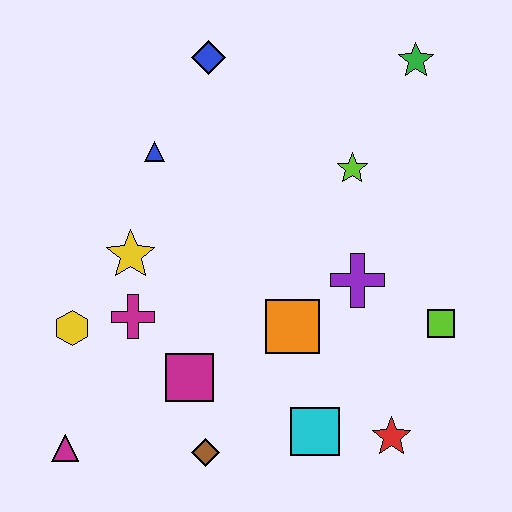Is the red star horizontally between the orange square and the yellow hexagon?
No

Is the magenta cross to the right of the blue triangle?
No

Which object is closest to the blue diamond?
The blue triangle is closest to the blue diamond.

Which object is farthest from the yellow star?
The green star is farthest from the yellow star.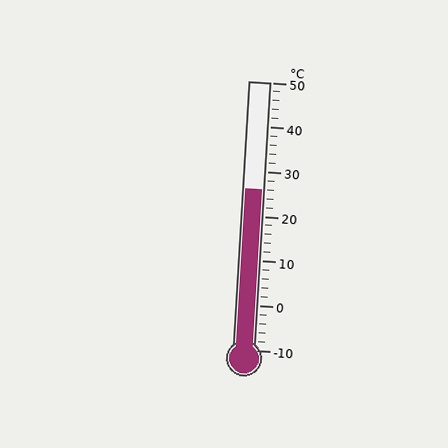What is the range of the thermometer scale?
The thermometer scale ranges from -10°C to 50°C.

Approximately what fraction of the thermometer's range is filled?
The thermometer is filled to approximately 60% of its range.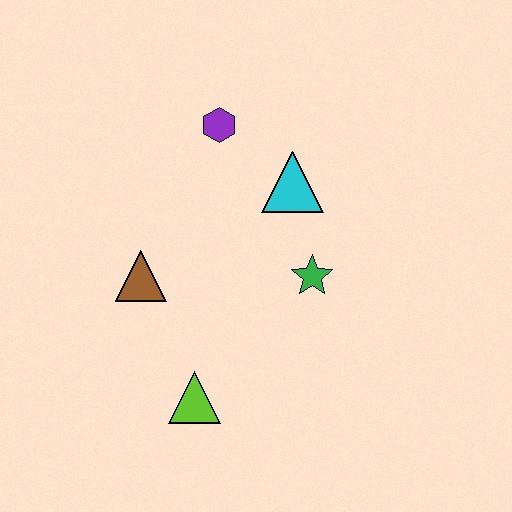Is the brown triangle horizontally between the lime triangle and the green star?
No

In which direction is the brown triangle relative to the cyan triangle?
The brown triangle is to the left of the cyan triangle.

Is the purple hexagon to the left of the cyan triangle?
Yes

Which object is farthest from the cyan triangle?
The lime triangle is farthest from the cyan triangle.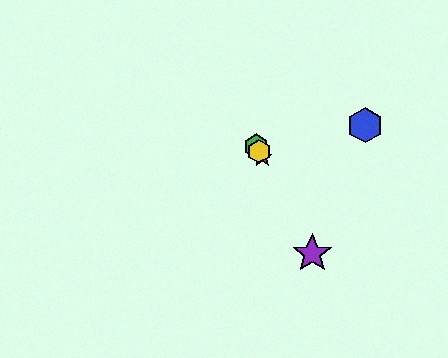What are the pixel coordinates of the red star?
The red star is at (262, 157).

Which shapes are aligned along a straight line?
The red star, the green hexagon, the yellow hexagon, the purple star are aligned along a straight line.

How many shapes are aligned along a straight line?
4 shapes (the red star, the green hexagon, the yellow hexagon, the purple star) are aligned along a straight line.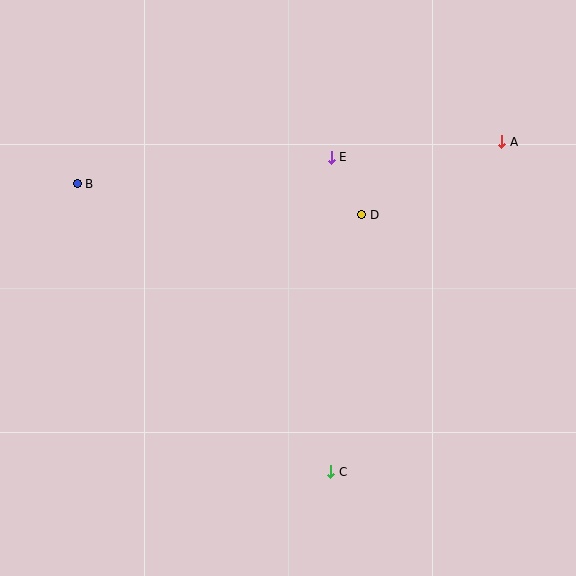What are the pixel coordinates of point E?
Point E is at (331, 157).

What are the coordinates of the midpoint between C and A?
The midpoint between C and A is at (416, 307).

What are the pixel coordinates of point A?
Point A is at (502, 142).